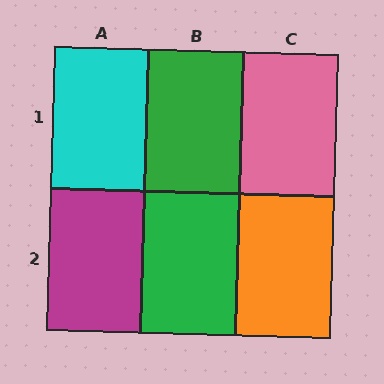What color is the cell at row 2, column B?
Green.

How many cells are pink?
1 cell is pink.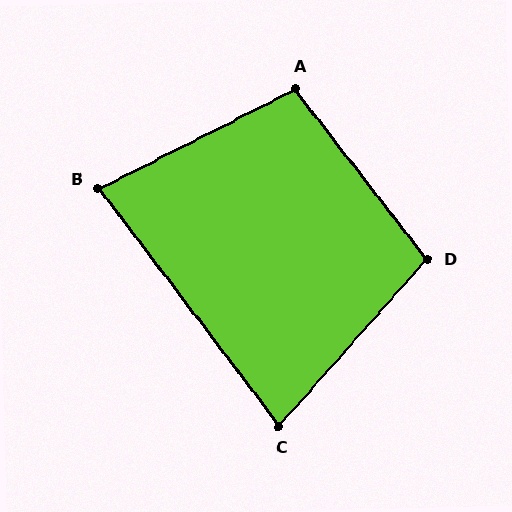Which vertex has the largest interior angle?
A, at approximately 101 degrees.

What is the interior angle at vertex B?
Approximately 80 degrees (acute).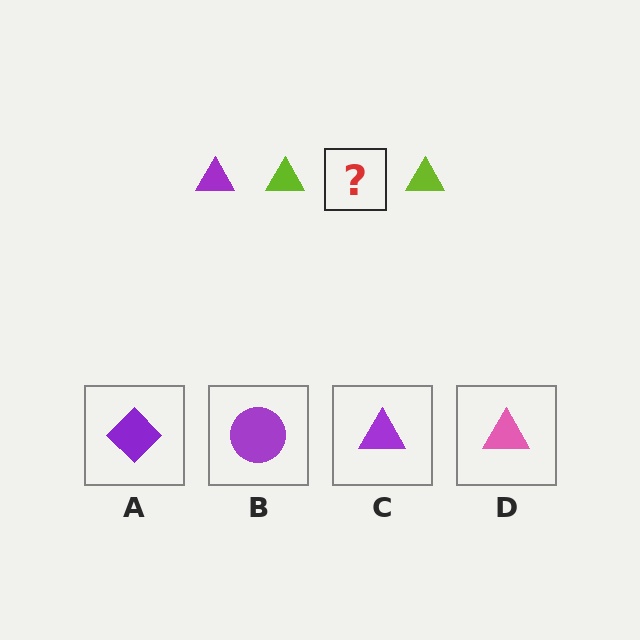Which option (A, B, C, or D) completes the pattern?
C.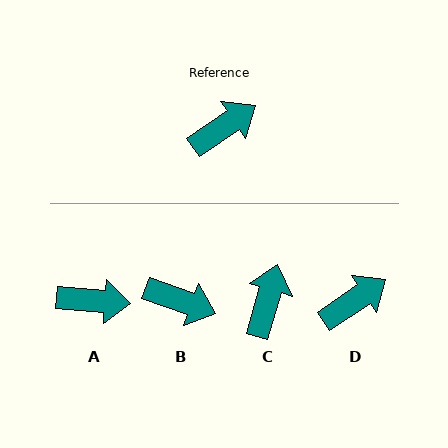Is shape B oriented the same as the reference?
No, it is off by about 54 degrees.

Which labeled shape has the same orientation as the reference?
D.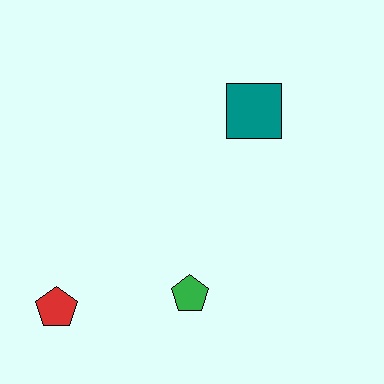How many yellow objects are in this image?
There are no yellow objects.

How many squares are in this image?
There is 1 square.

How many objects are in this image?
There are 3 objects.